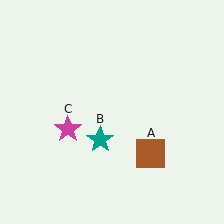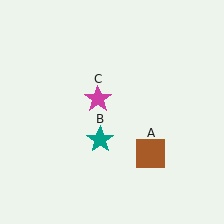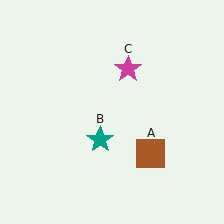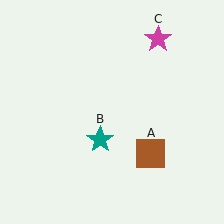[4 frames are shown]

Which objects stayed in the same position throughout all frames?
Brown square (object A) and teal star (object B) remained stationary.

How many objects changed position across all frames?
1 object changed position: magenta star (object C).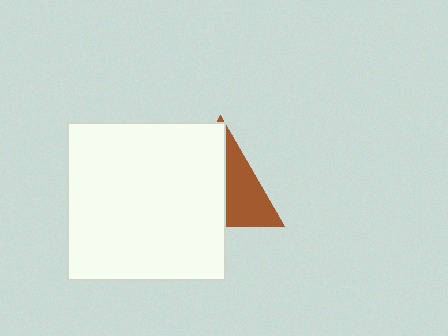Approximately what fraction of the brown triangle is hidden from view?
Roughly 57% of the brown triangle is hidden behind the white square.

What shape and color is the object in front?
The object in front is a white square.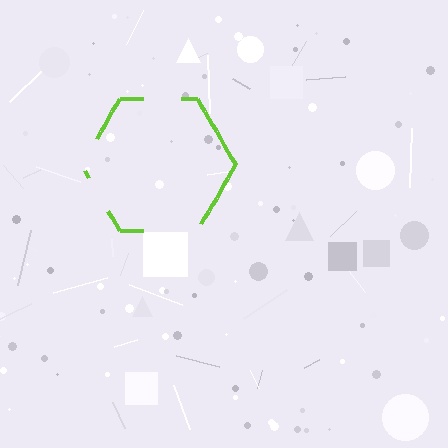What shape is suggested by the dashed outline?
The dashed outline suggests a hexagon.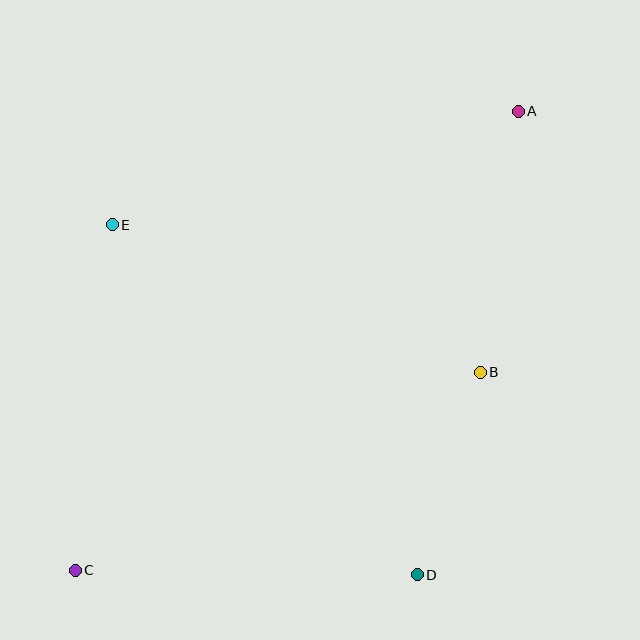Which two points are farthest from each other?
Points A and C are farthest from each other.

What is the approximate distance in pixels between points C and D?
The distance between C and D is approximately 342 pixels.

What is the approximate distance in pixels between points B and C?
The distance between B and C is approximately 451 pixels.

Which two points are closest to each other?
Points B and D are closest to each other.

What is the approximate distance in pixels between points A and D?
The distance between A and D is approximately 474 pixels.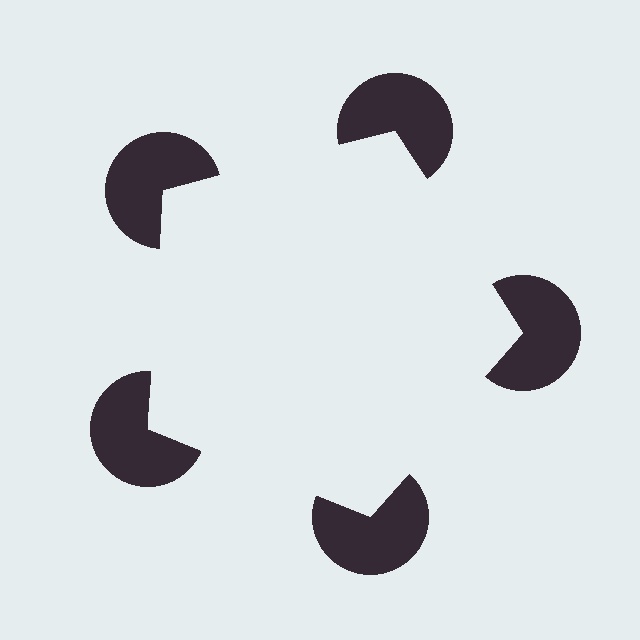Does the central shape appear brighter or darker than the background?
It typically appears slightly brighter than the background, even though no actual brightness change is drawn.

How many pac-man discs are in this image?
There are 5 — one at each vertex of the illusory pentagon.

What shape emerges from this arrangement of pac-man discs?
An illusory pentagon — its edges are inferred from the aligned wedge cuts in the pac-man discs, not physically drawn.